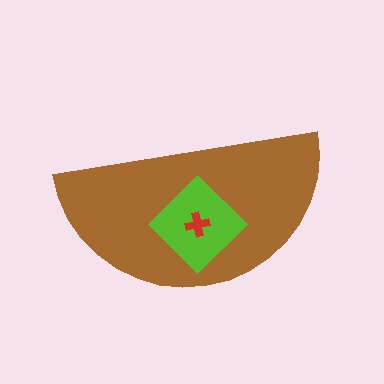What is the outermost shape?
The brown semicircle.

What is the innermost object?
The red cross.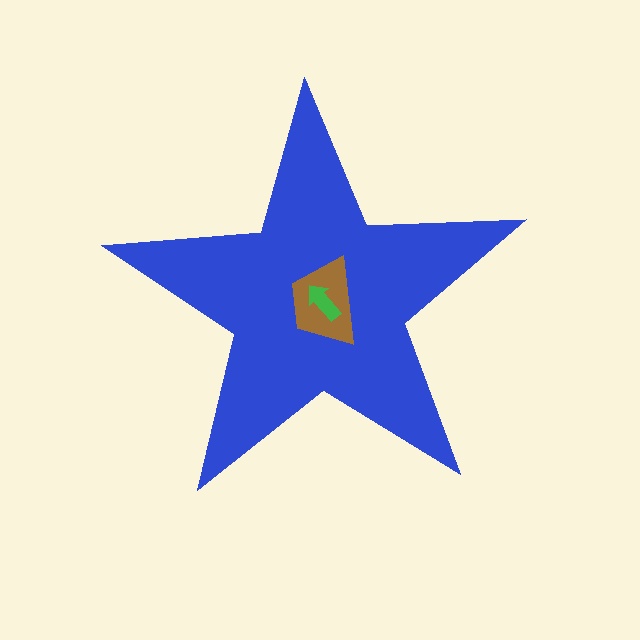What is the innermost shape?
The green arrow.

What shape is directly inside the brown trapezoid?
The green arrow.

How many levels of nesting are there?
3.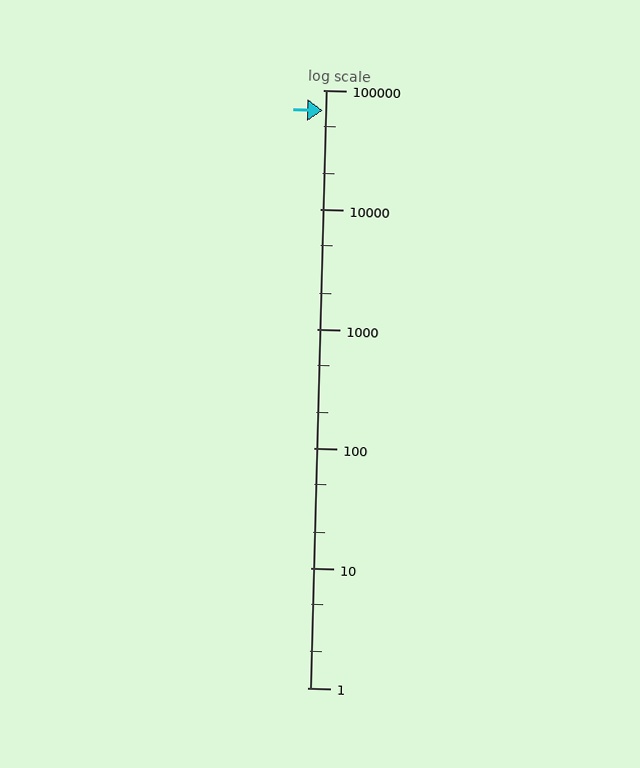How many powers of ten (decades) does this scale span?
The scale spans 5 decades, from 1 to 100000.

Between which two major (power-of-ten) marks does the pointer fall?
The pointer is between 10000 and 100000.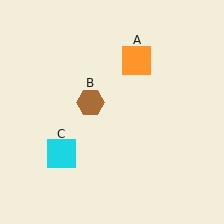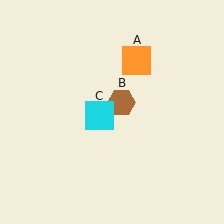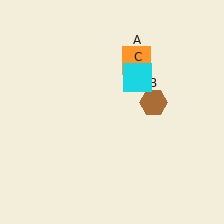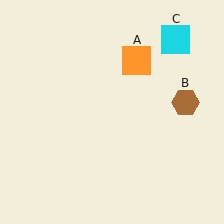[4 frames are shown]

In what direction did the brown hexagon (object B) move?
The brown hexagon (object B) moved right.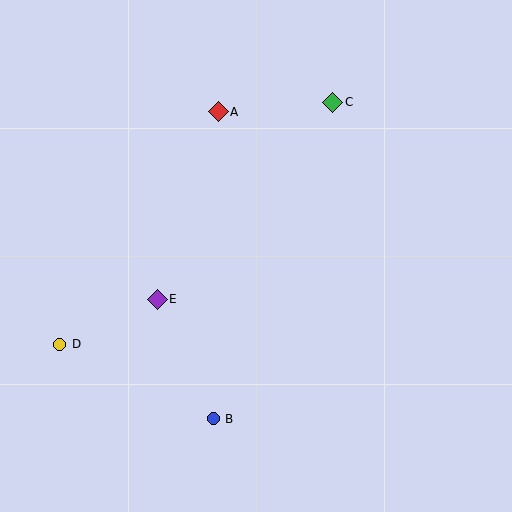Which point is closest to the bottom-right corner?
Point B is closest to the bottom-right corner.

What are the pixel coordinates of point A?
Point A is at (218, 112).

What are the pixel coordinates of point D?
Point D is at (60, 344).